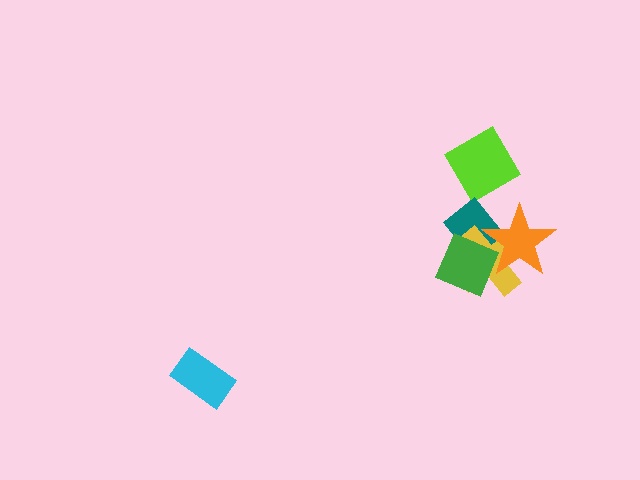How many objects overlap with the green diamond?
3 objects overlap with the green diamond.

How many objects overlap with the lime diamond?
0 objects overlap with the lime diamond.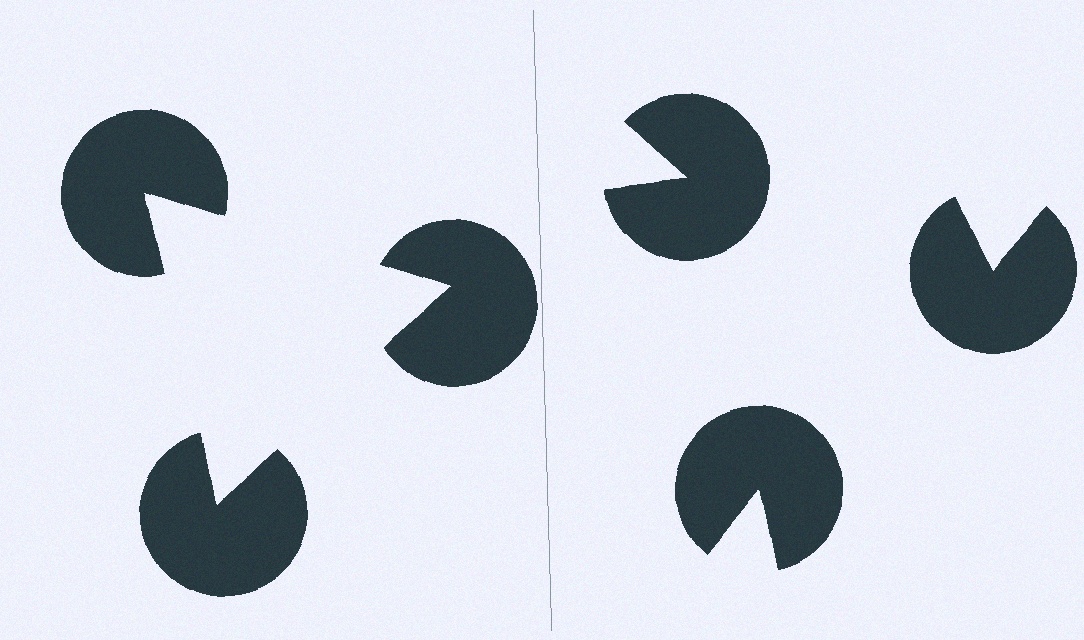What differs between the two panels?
The pac-man discs are positioned identically on both sides; only the wedge orientations differ. On the left they align to a triangle; on the right they are misaligned.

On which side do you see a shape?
An illusory triangle appears on the left side. On the right side the wedge cuts are rotated, so no coherent shape forms.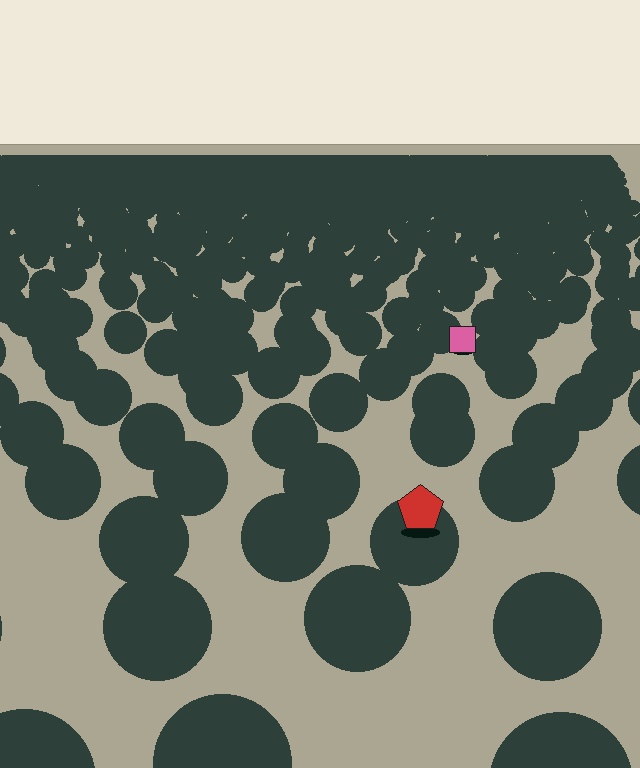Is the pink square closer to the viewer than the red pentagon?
No. The red pentagon is closer — you can tell from the texture gradient: the ground texture is coarser near it.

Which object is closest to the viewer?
The red pentagon is closest. The texture marks near it are larger and more spread out.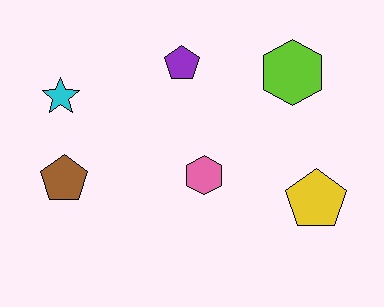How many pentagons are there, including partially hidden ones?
There are 3 pentagons.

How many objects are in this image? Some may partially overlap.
There are 6 objects.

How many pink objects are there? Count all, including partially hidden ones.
There is 1 pink object.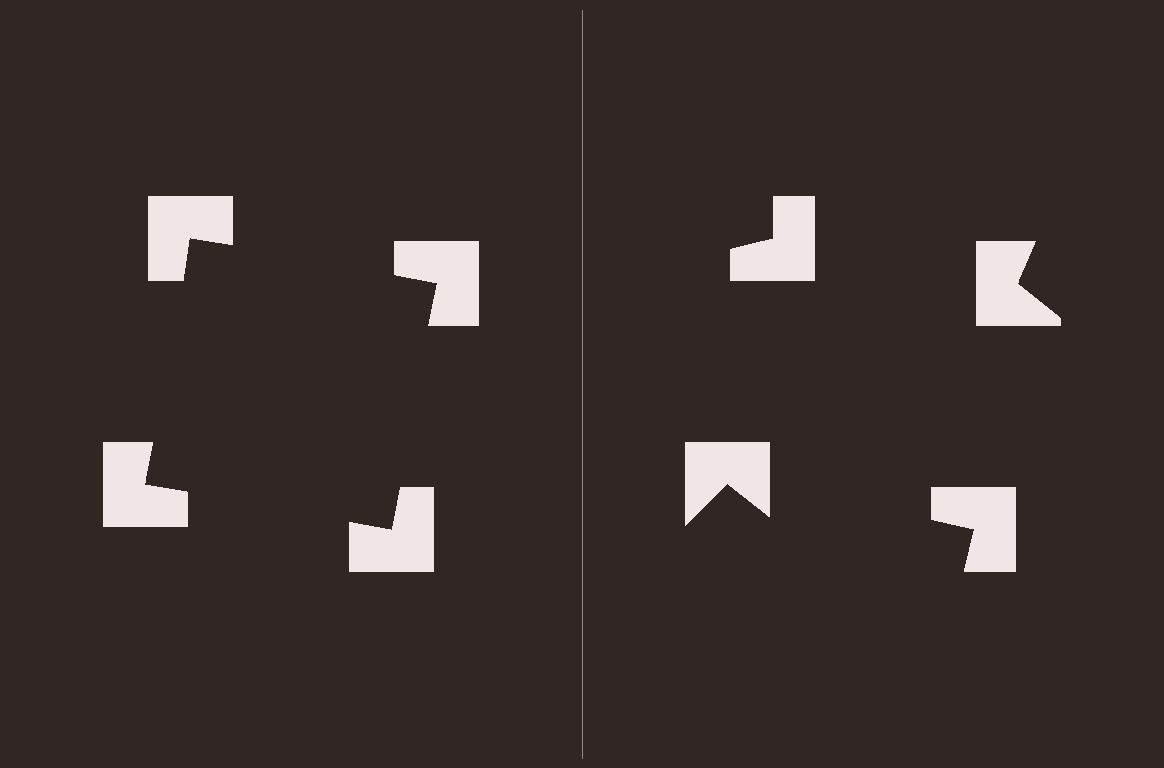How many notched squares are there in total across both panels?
8 — 4 on each side.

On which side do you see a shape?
An illusory square appears on the left side. On the right side the wedge cuts are rotated, so no coherent shape forms.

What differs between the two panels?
The notched squares are positioned identically on both sides; only the wedge orientations differ. On the left they align to a square; on the right they are misaligned.